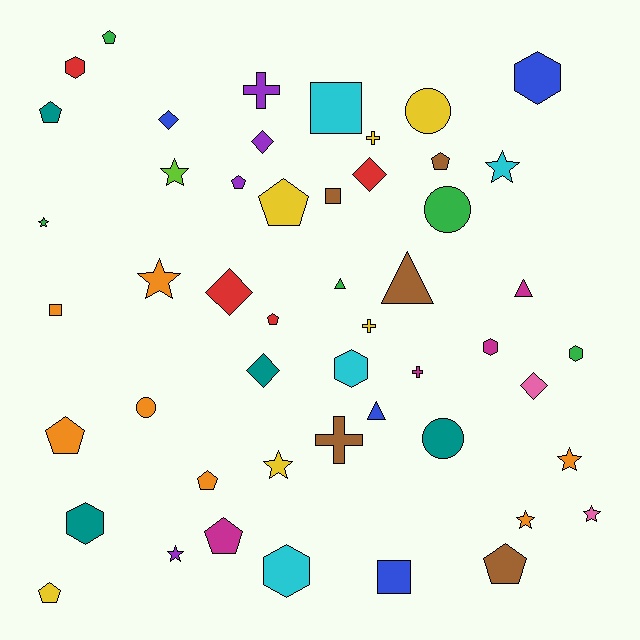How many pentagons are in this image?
There are 11 pentagons.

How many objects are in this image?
There are 50 objects.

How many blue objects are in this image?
There are 4 blue objects.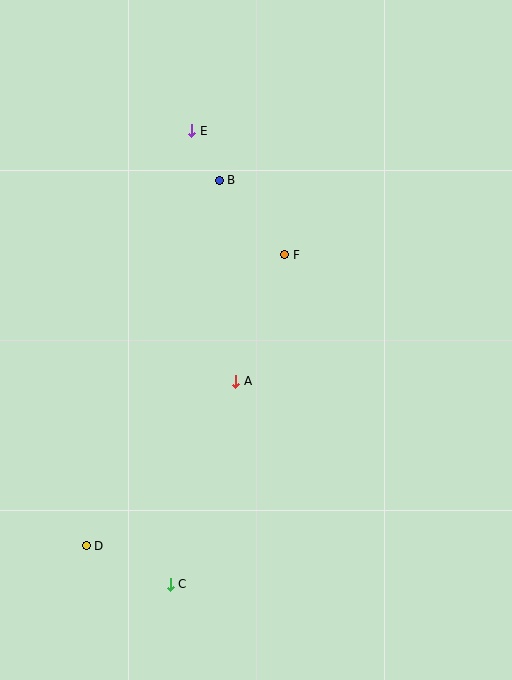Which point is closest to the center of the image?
Point A at (236, 381) is closest to the center.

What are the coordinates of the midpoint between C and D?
The midpoint between C and D is at (128, 565).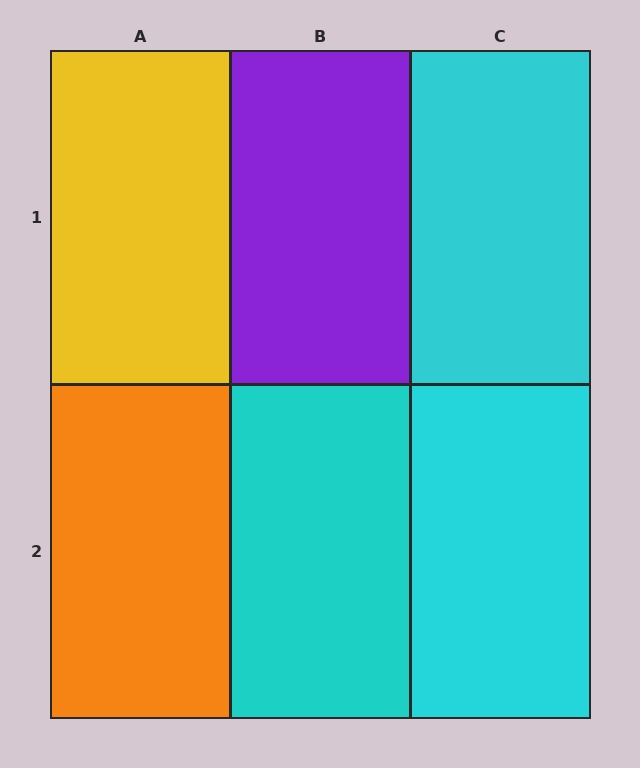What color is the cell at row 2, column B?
Cyan.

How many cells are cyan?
3 cells are cyan.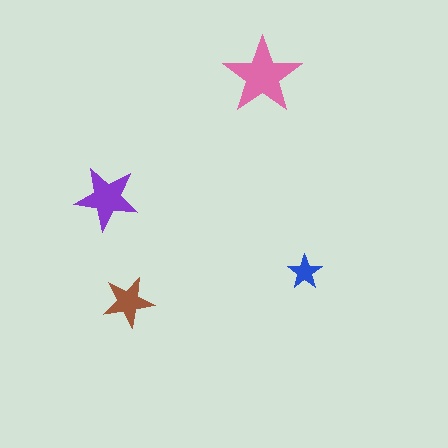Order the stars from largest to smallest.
the pink one, the purple one, the brown one, the blue one.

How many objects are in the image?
There are 4 objects in the image.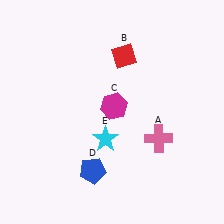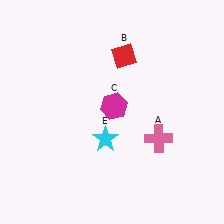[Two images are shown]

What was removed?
The blue pentagon (D) was removed in Image 2.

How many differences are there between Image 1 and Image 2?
There is 1 difference between the two images.